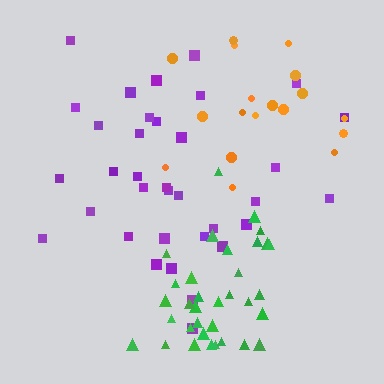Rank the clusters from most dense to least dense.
green, orange, purple.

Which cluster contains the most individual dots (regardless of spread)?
Purple (35).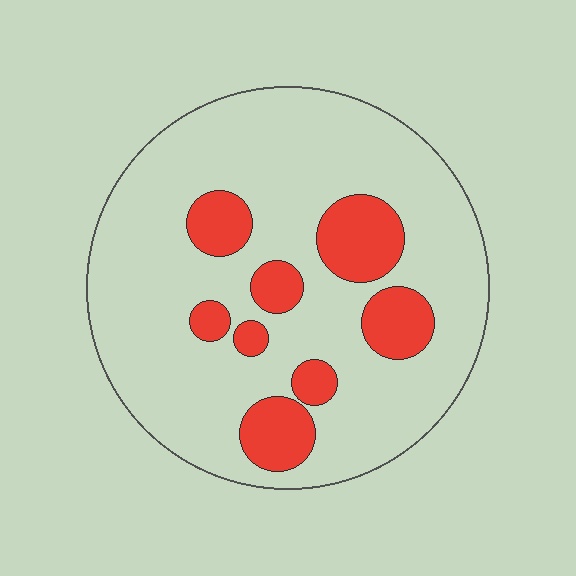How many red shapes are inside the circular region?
8.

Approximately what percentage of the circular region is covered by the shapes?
Approximately 20%.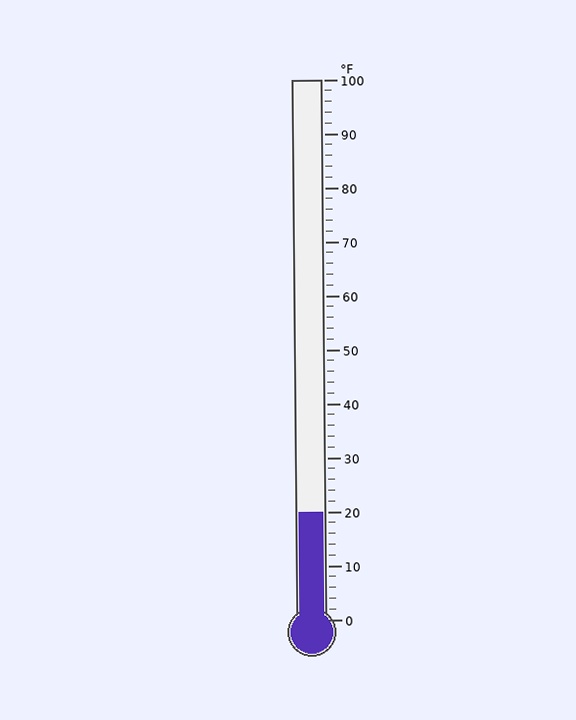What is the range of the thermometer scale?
The thermometer scale ranges from 0°F to 100°F.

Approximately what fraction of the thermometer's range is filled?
The thermometer is filled to approximately 20% of its range.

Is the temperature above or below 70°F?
The temperature is below 70°F.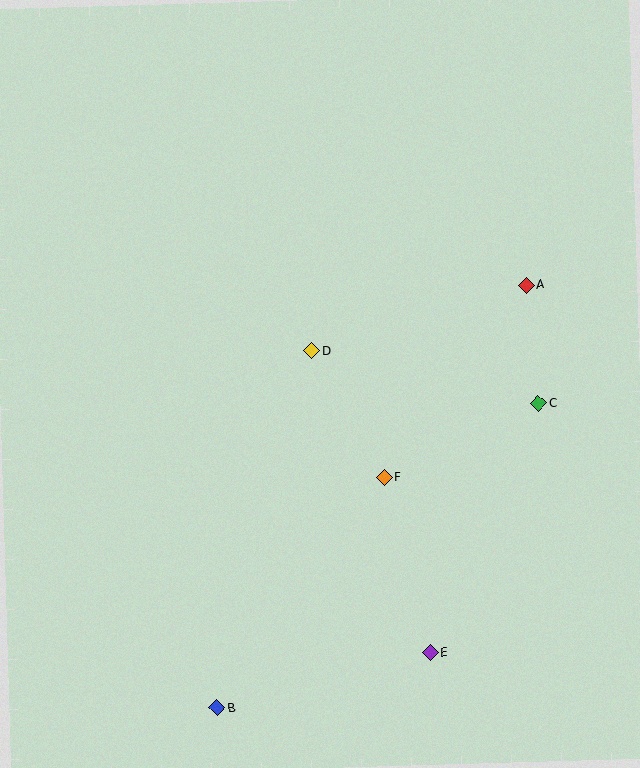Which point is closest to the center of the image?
Point D at (312, 351) is closest to the center.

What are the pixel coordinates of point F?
Point F is at (384, 477).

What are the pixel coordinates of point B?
Point B is at (217, 708).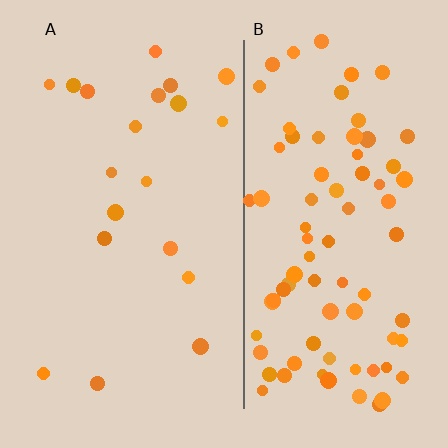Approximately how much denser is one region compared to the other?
Approximately 4.0× — region B over region A.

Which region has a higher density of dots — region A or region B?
B (the right).